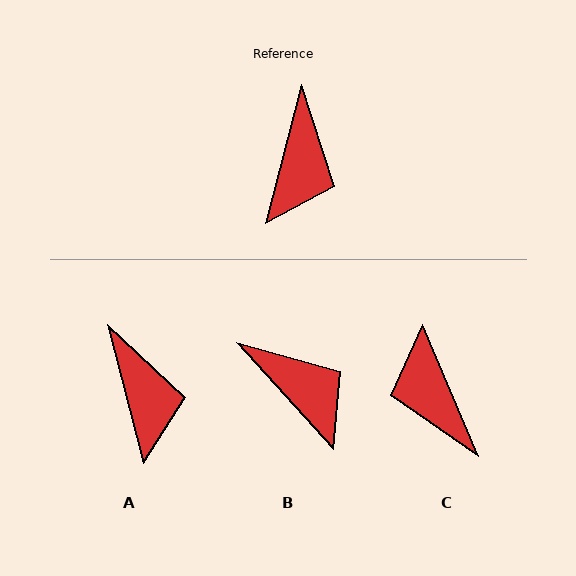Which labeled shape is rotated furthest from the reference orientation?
C, about 143 degrees away.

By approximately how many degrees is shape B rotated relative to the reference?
Approximately 57 degrees counter-clockwise.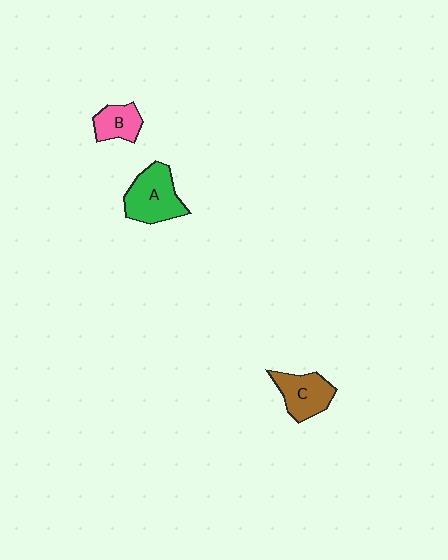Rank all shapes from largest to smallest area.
From largest to smallest: A (green), C (brown), B (pink).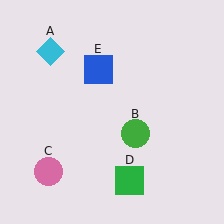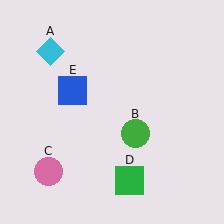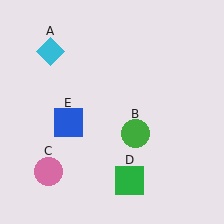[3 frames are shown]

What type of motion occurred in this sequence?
The blue square (object E) rotated counterclockwise around the center of the scene.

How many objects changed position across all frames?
1 object changed position: blue square (object E).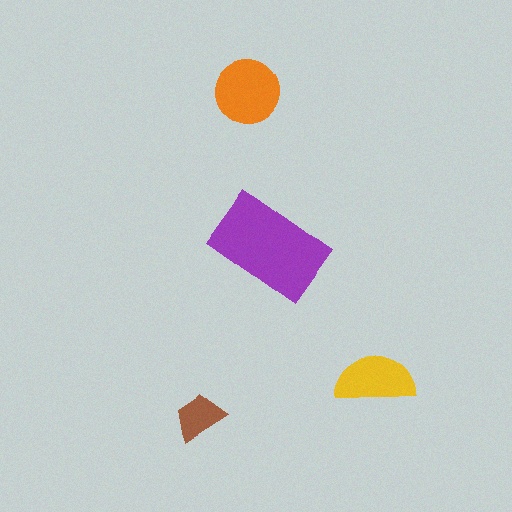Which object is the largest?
The purple rectangle.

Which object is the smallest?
The brown trapezoid.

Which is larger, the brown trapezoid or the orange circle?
The orange circle.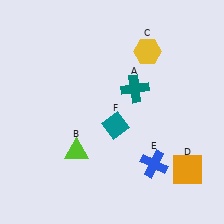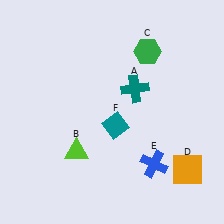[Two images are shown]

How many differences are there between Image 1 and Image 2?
There is 1 difference between the two images.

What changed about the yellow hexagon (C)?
In Image 1, C is yellow. In Image 2, it changed to green.